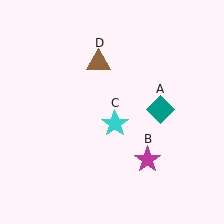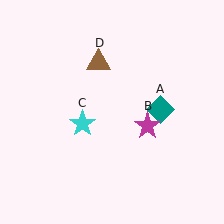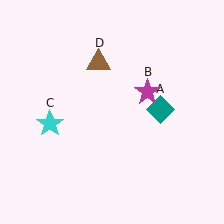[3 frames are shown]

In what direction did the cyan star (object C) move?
The cyan star (object C) moved left.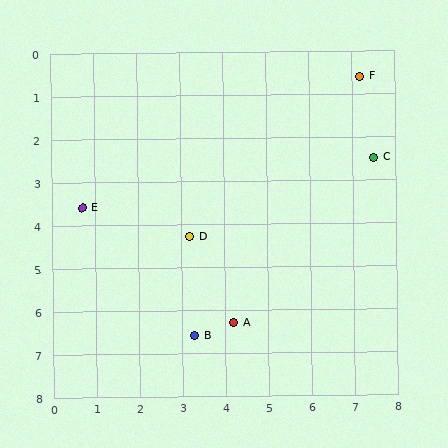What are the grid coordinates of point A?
Point A is at approximately (4.2, 6.3).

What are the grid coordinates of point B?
Point B is at approximately (3.3, 6.6).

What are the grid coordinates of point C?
Point C is at approximately (7.5, 2.5).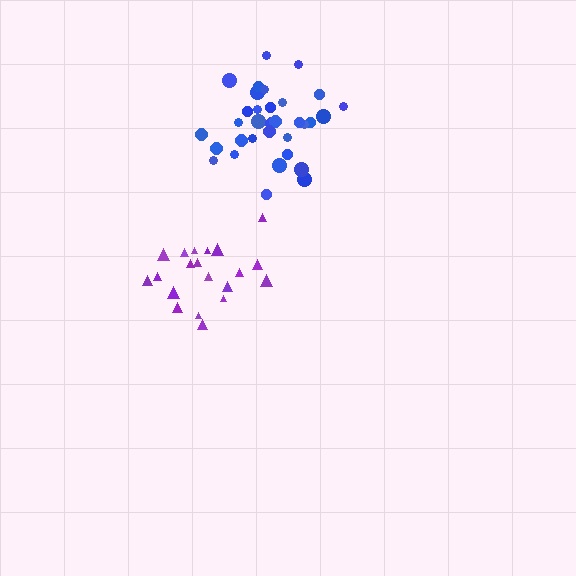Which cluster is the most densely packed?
Blue.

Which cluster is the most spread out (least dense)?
Purple.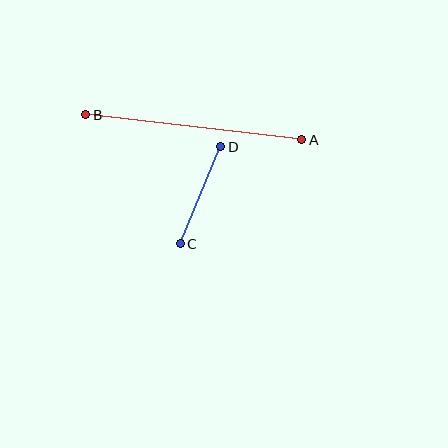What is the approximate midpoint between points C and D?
The midpoint is at approximately (200, 195) pixels.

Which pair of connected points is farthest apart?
Points A and B are farthest apart.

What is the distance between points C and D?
The distance is approximately 105 pixels.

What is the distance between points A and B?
The distance is approximately 218 pixels.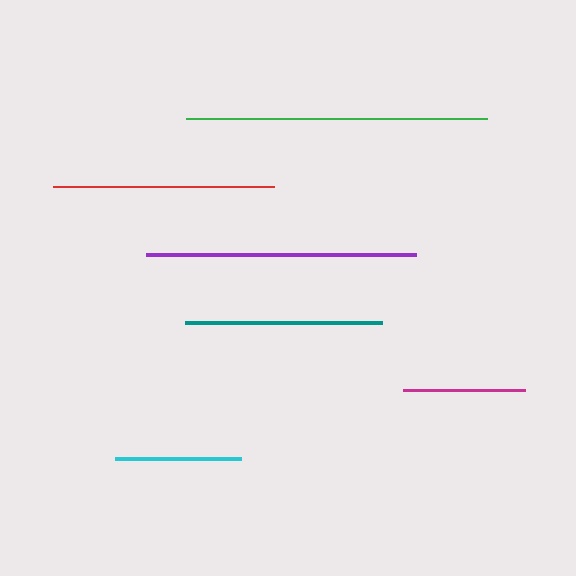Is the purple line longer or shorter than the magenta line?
The purple line is longer than the magenta line.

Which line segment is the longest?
The green line is the longest at approximately 301 pixels.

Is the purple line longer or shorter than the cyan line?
The purple line is longer than the cyan line.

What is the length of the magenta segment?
The magenta segment is approximately 122 pixels long.